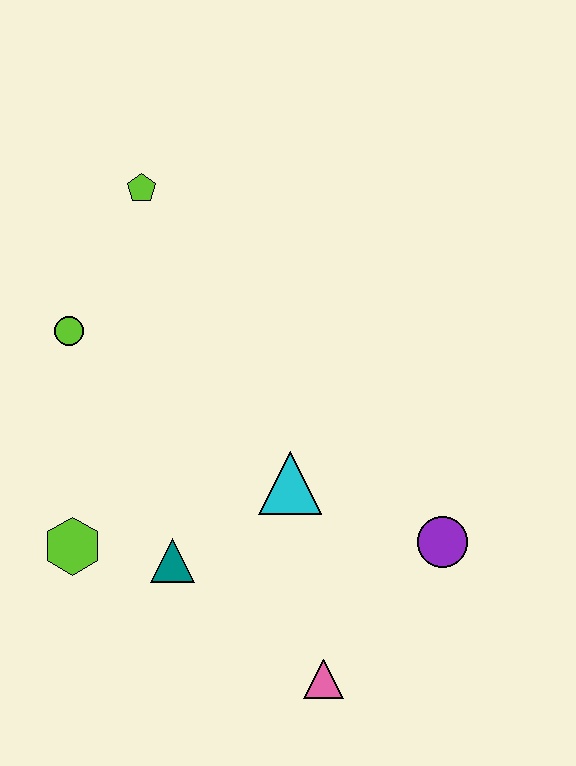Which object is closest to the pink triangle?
The purple circle is closest to the pink triangle.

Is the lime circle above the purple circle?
Yes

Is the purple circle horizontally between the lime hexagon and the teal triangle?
No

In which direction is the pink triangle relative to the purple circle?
The pink triangle is below the purple circle.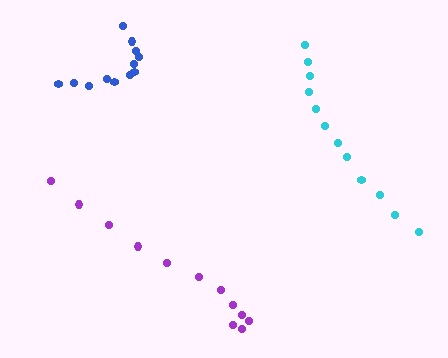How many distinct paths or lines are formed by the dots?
There are 3 distinct paths.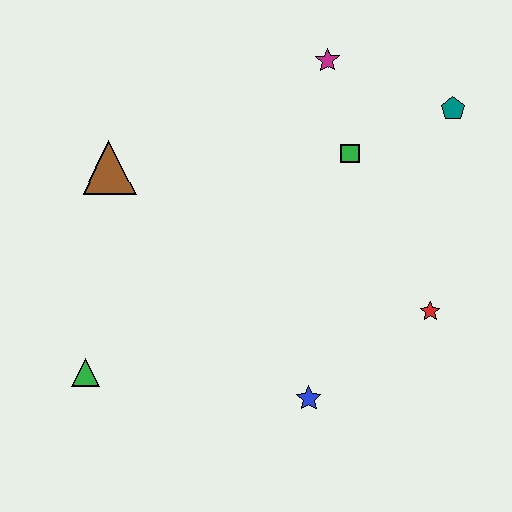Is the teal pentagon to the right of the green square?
Yes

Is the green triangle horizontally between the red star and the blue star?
No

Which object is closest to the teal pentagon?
The green square is closest to the teal pentagon.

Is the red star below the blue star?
No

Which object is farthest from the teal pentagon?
The green triangle is farthest from the teal pentagon.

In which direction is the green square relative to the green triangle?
The green square is to the right of the green triangle.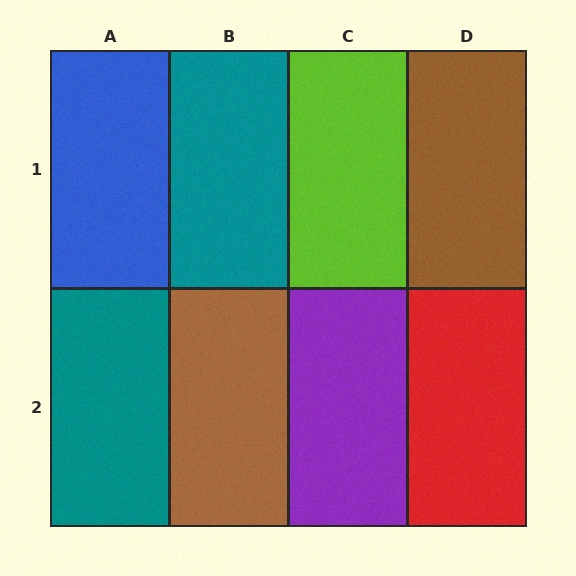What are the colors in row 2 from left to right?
Teal, brown, purple, red.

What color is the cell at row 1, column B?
Teal.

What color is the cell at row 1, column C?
Lime.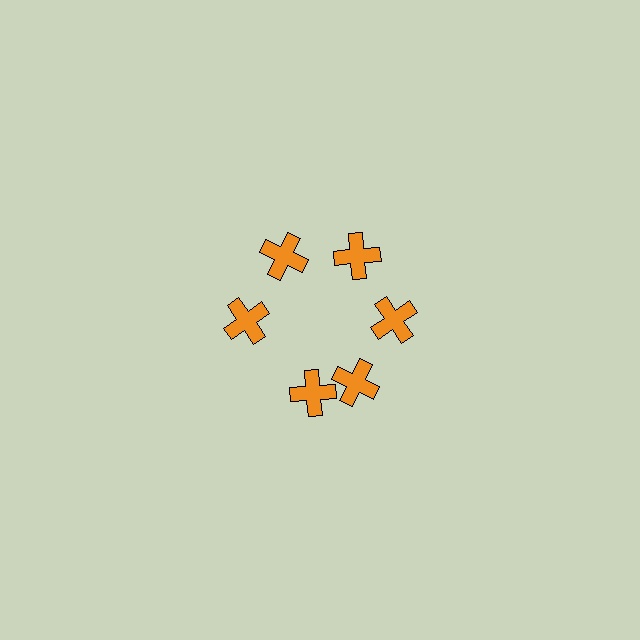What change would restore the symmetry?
The symmetry would be restored by rotating it back into even spacing with its neighbors so that all 6 crosses sit at equal angles and equal distance from the center.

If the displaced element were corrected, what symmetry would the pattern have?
It would have 6-fold rotational symmetry — the pattern would map onto itself every 60 degrees.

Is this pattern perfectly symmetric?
No. The 6 orange crosses are arranged in a ring, but one element near the 7 o'clock position is rotated out of alignment along the ring, breaking the 6-fold rotational symmetry.